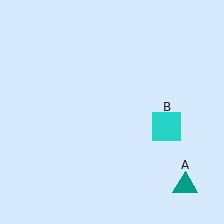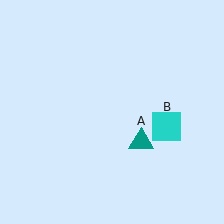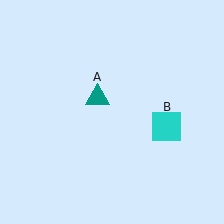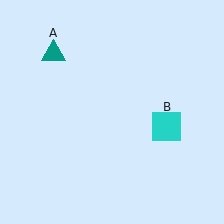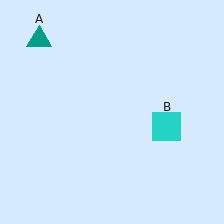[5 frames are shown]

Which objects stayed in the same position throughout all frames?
Cyan square (object B) remained stationary.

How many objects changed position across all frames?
1 object changed position: teal triangle (object A).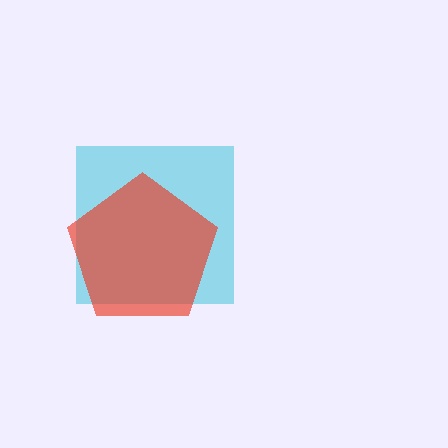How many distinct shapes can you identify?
There are 2 distinct shapes: a cyan square, a red pentagon.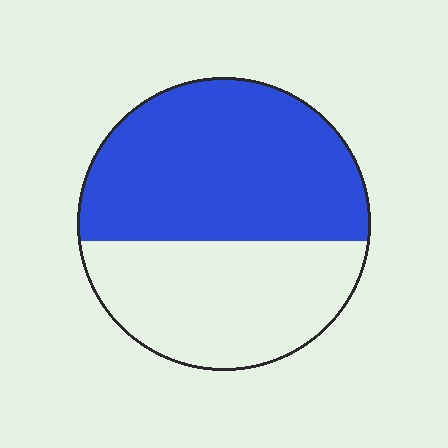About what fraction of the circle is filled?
About three fifths (3/5).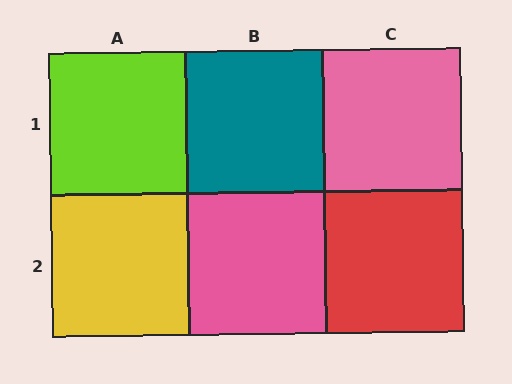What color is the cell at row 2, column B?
Pink.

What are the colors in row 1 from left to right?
Lime, teal, pink.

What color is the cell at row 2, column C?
Red.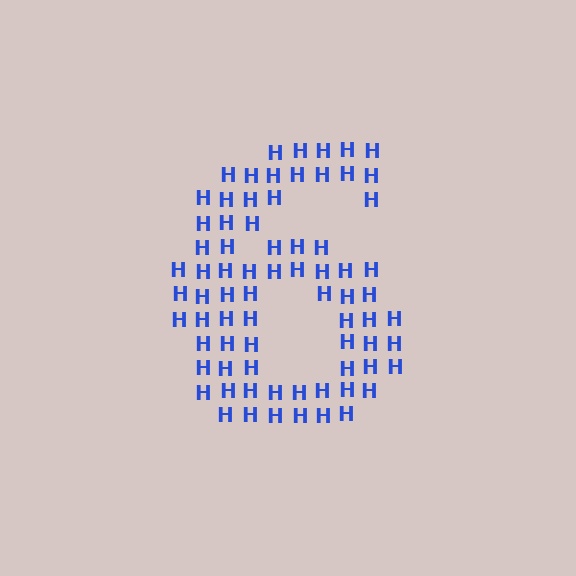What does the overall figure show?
The overall figure shows the digit 6.